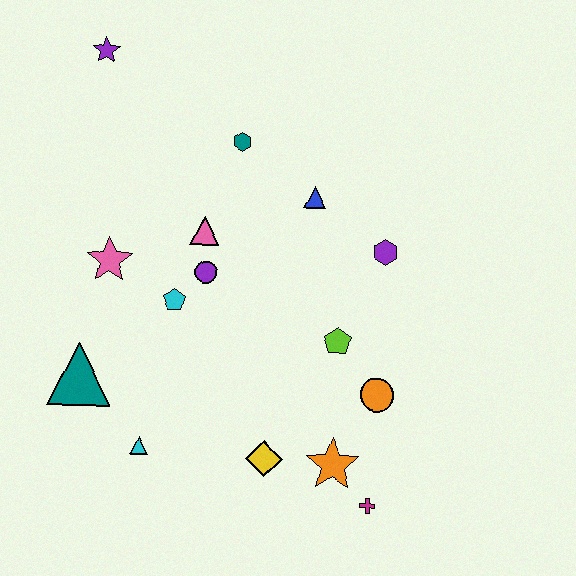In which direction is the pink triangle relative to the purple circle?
The pink triangle is above the purple circle.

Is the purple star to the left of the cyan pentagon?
Yes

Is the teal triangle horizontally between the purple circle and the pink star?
No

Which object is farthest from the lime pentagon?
The purple star is farthest from the lime pentagon.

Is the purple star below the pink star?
No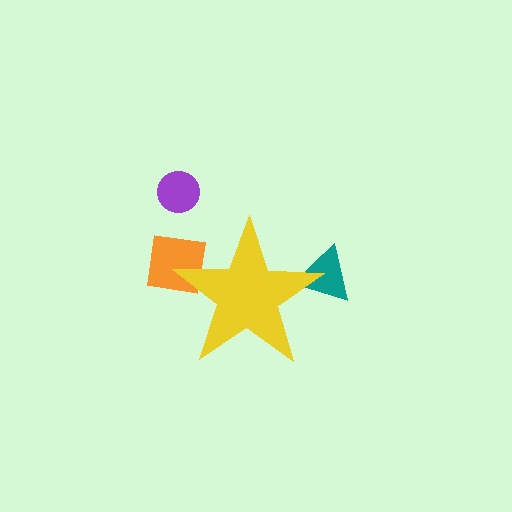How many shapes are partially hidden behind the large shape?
2 shapes are partially hidden.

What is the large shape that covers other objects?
A yellow star.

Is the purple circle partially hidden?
No, the purple circle is fully visible.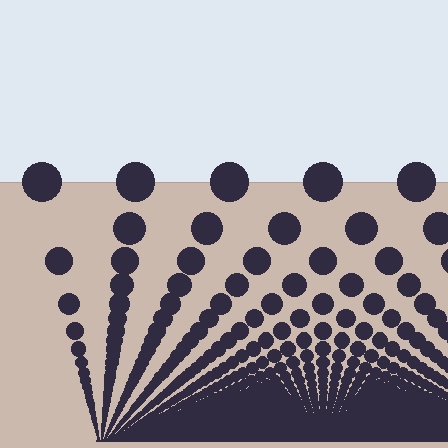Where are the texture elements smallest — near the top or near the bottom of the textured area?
Near the bottom.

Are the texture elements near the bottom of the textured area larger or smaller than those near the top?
Smaller. The gradient is inverted — elements near the bottom are smaller and denser.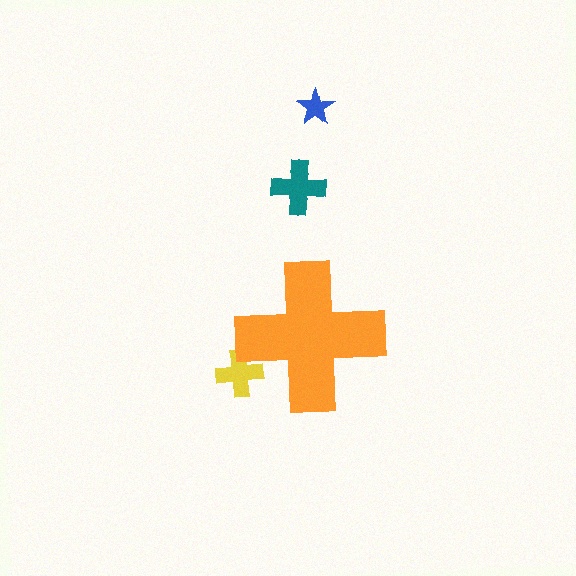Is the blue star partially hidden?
No, the blue star is fully visible.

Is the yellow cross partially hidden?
Yes, the yellow cross is partially hidden behind the orange cross.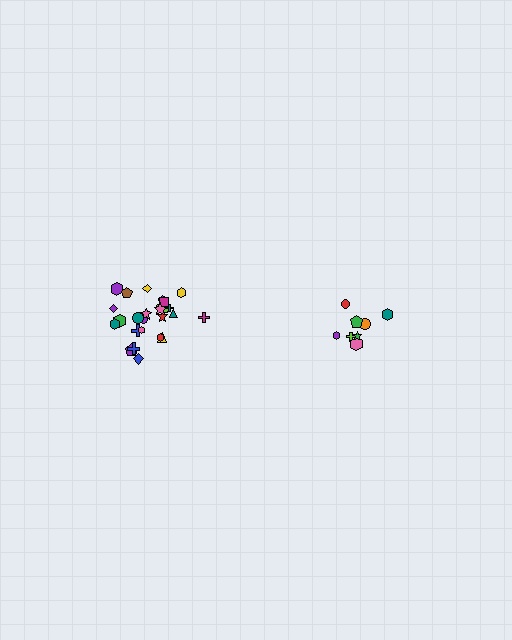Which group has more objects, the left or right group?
The left group.